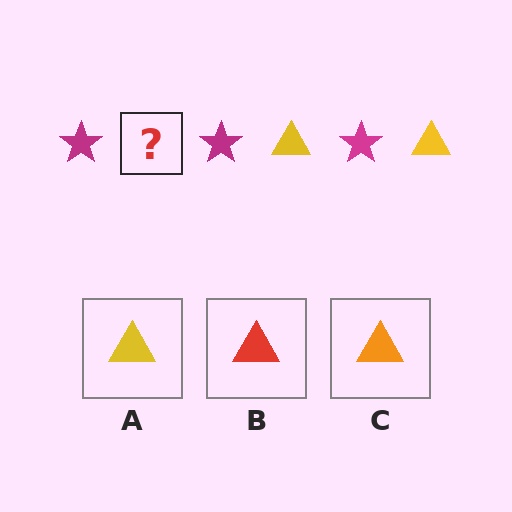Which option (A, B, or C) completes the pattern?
A.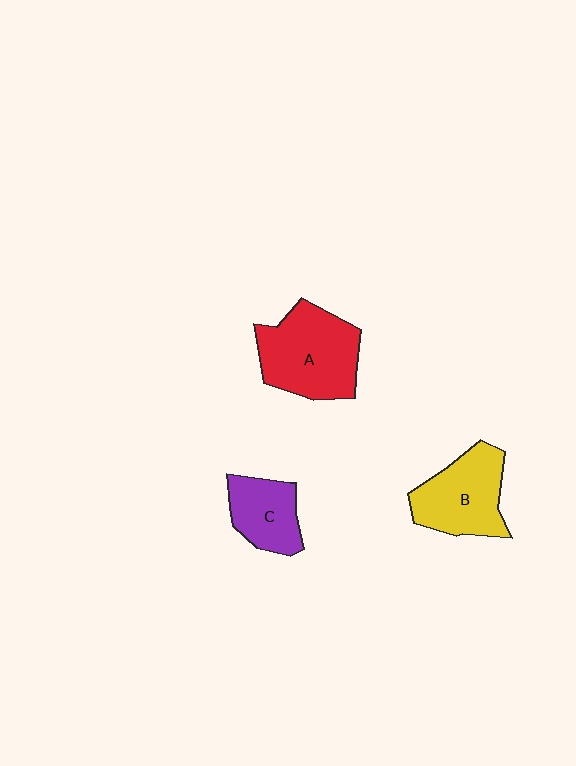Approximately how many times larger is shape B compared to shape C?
Approximately 1.4 times.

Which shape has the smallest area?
Shape C (purple).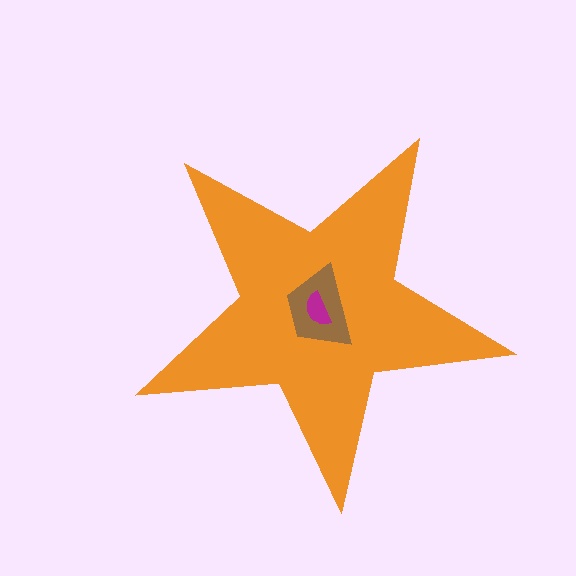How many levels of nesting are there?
3.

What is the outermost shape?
The orange star.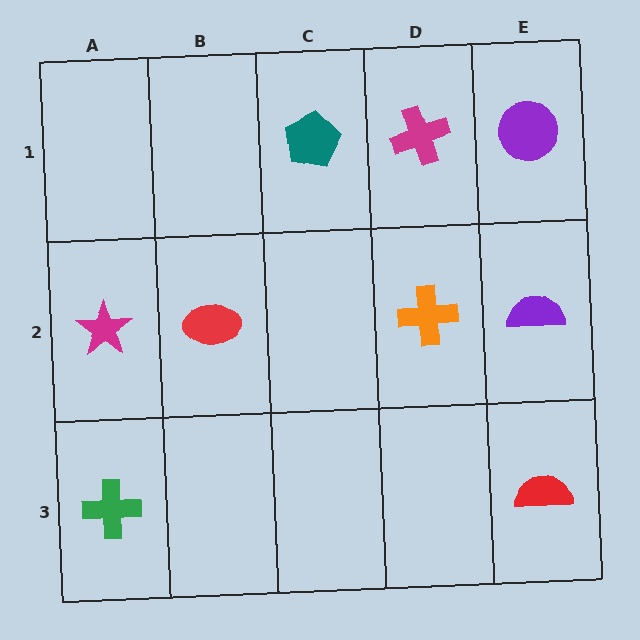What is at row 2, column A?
A magenta star.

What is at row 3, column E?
A red semicircle.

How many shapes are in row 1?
3 shapes.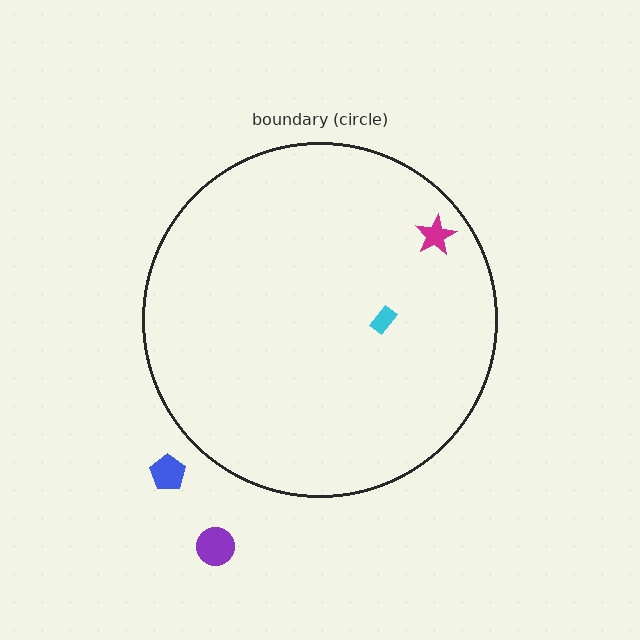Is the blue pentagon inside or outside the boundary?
Outside.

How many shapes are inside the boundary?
2 inside, 2 outside.